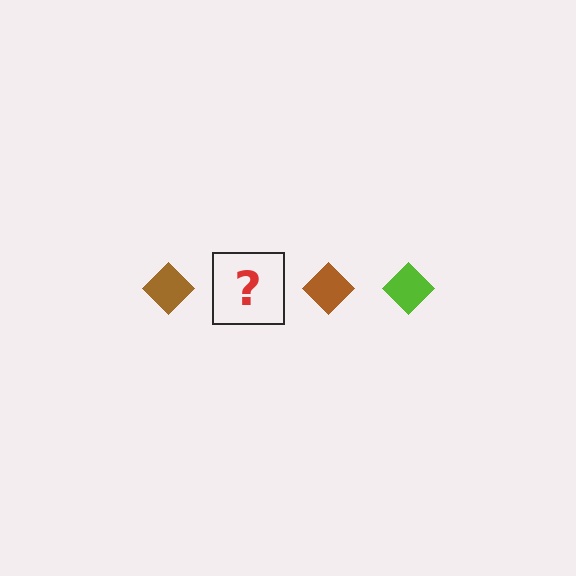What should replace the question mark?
The question mark should be replaced with a lime diamond.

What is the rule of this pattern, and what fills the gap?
The rule is that the pattern cycles through brown, lime diamonds. The gap should be filled with a lime diamond.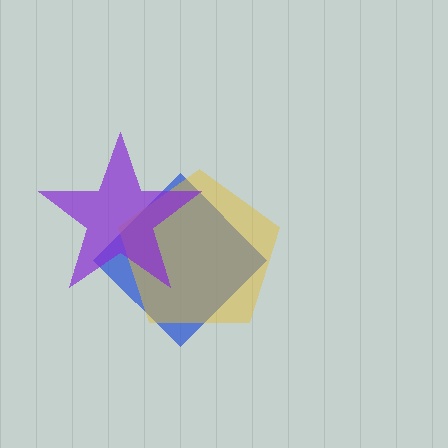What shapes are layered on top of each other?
The layered shapes are: a blue diamond, a yellow pentagon, a purple star.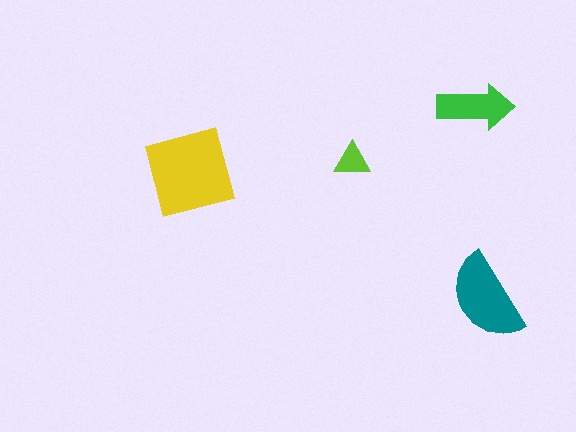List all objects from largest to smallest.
The yellow square, the teal semicircle, the green arrow, the lime triangle.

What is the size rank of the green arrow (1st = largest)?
3rd.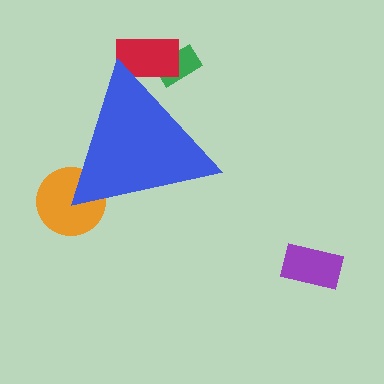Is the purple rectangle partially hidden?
No, the purple rectangle is fully visible.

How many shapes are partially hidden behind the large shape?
3 shapes are partially hidden.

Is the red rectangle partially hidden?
Yes, the red rectangle is partially hidden behind the blue triangle.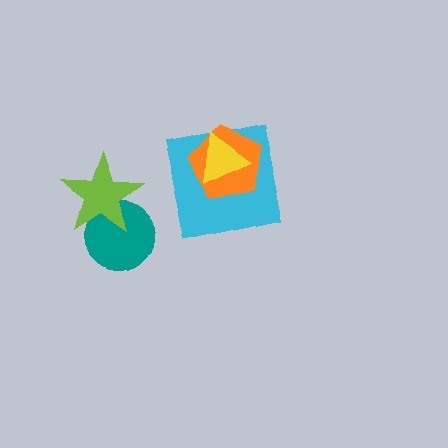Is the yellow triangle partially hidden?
No, no other shape covers it.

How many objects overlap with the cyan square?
2 objects overlap with the cyan square.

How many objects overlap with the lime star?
1 object overlaps with the lime star.